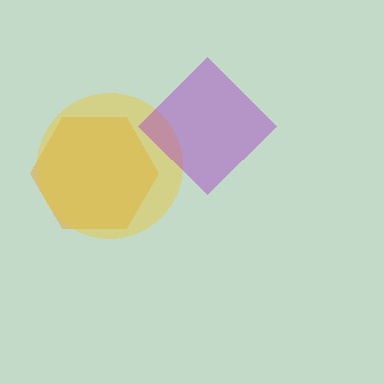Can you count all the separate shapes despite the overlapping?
Yes, there are 3 separate shapes.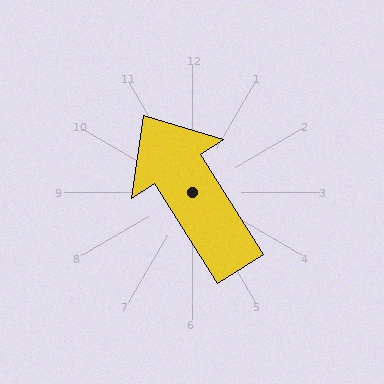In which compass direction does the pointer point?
Northwest.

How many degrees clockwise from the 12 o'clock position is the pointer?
Approximately 328 degrees.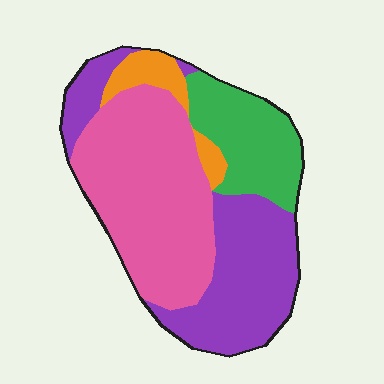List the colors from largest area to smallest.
From largest to smallest: pink, purple, green, orange.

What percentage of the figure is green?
Green covers about 20% of the figure.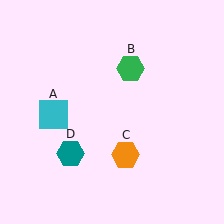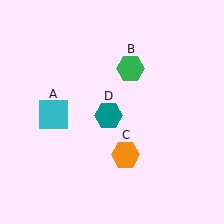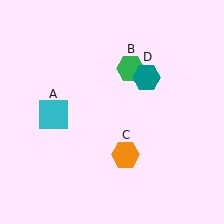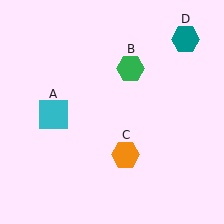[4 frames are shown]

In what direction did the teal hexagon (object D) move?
The teal hexagon (object D) moved up and to the right.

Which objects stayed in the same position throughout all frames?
Cyan square (object A) and green hexagon (object B) and orange hexagon (object C) remained stationary.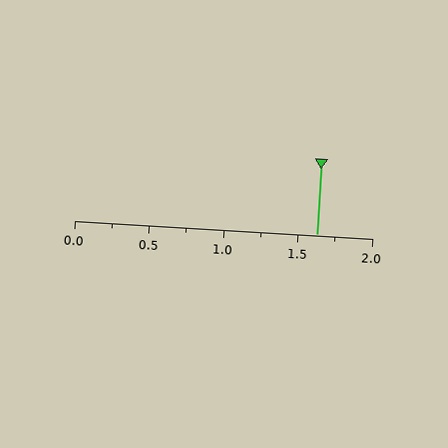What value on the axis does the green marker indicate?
The marker indicates approximately 1.62.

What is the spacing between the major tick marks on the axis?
The major ticks are spaced 0.5 apart.